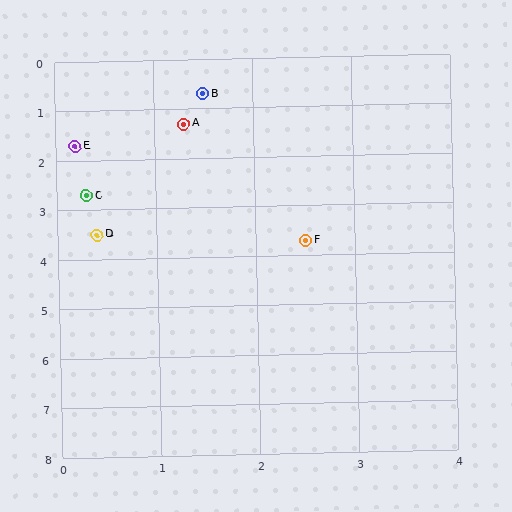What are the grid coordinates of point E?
Point E is at approximately (0.2, 1.7).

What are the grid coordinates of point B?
Point B is at approximately (1.5, 0.7).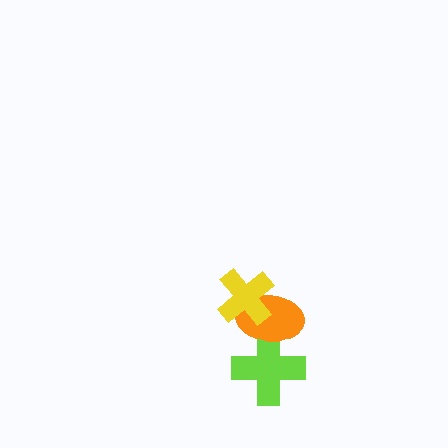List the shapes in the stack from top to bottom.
From top to bottom: the yellow cross, the orange ellipse, the lime cross.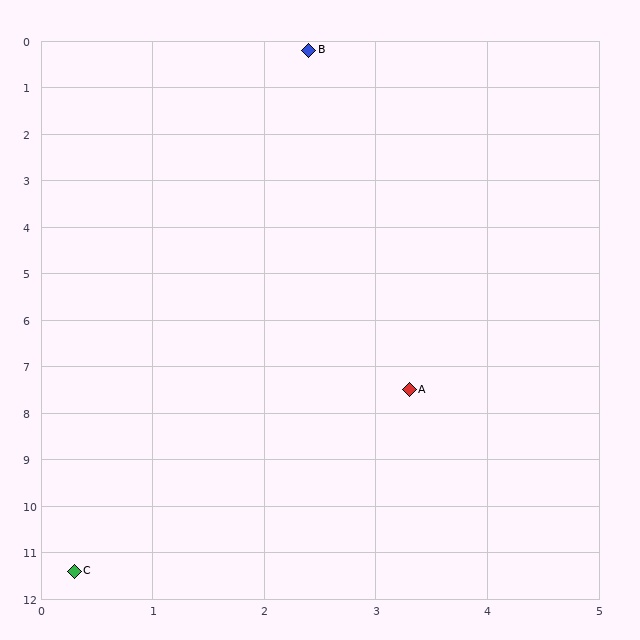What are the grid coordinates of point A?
Point A is at approximately (3.3, 7.5).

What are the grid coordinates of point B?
Point B is at approximately (2.4, 0.2).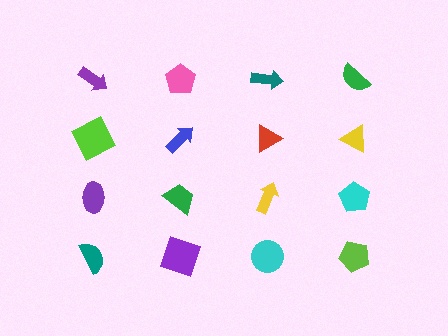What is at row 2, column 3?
A red triangle.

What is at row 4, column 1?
A teal semicircle.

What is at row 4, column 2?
A purple square.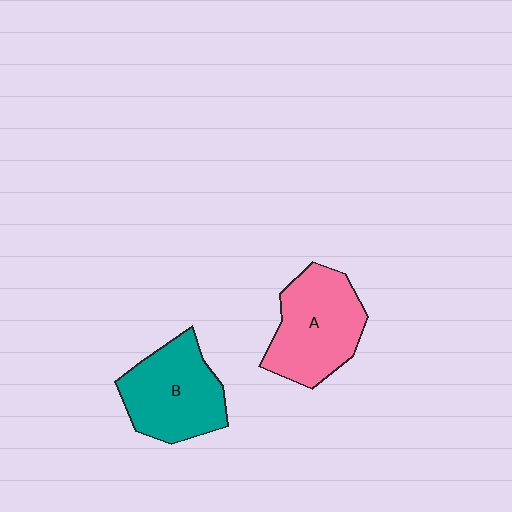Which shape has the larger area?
Shape A (pink).